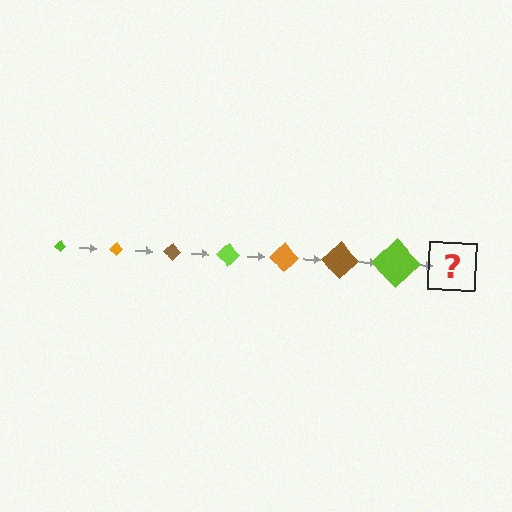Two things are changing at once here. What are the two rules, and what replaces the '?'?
The two rules are that the diamond grows larger each step and the color cycles through lime, orange, and brown. The '?' should be an orange diamond, larger than the previous one.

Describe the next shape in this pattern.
It should be an orange diamond, larger than the previous one.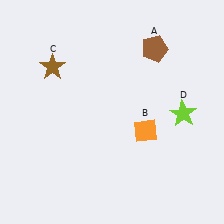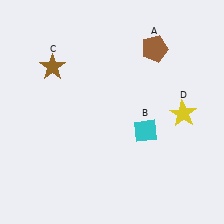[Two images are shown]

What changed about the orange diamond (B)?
In Image 1, B is orange. In Image 2, it changed to cyan.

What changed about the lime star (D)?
In Image 1, D is lime. In Image 2, it changed to yellow.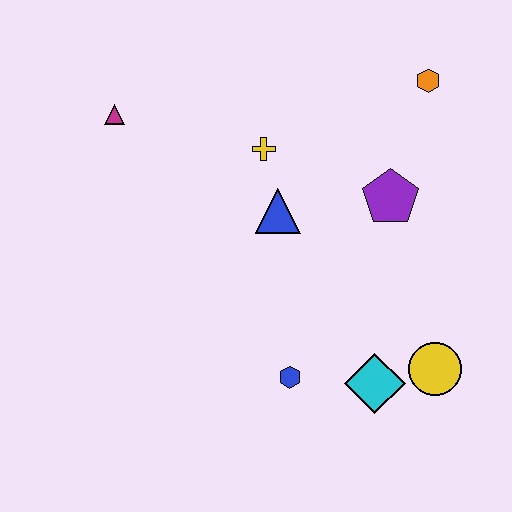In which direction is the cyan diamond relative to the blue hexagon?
The cyan diamond is to the right of the blue hexagon.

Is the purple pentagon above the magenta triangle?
No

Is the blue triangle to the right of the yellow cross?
Yes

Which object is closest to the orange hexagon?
The purple pentagon is closest to the orange hexagon.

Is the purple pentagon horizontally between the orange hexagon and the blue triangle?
Yes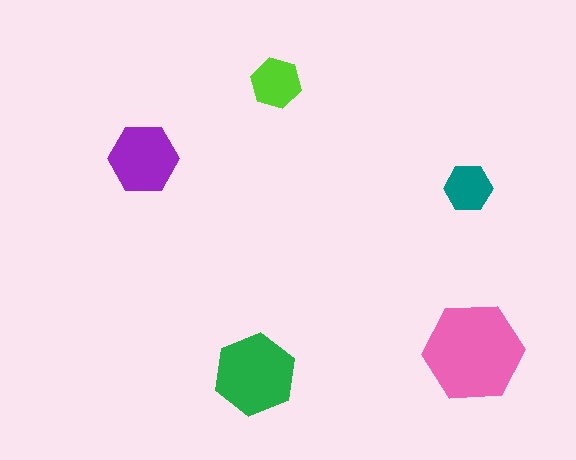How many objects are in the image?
There are 5 objects in the image.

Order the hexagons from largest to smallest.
the pink one, the green one, the purple one, the lime one, the teal one.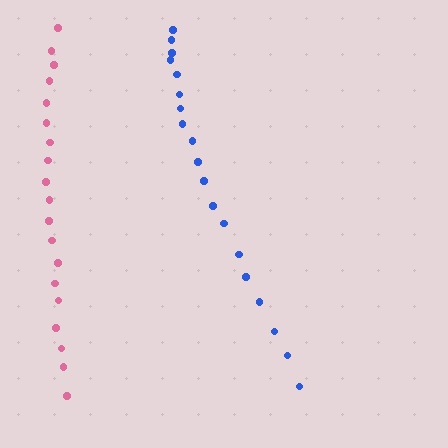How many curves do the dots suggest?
There are 2 distinct paths.